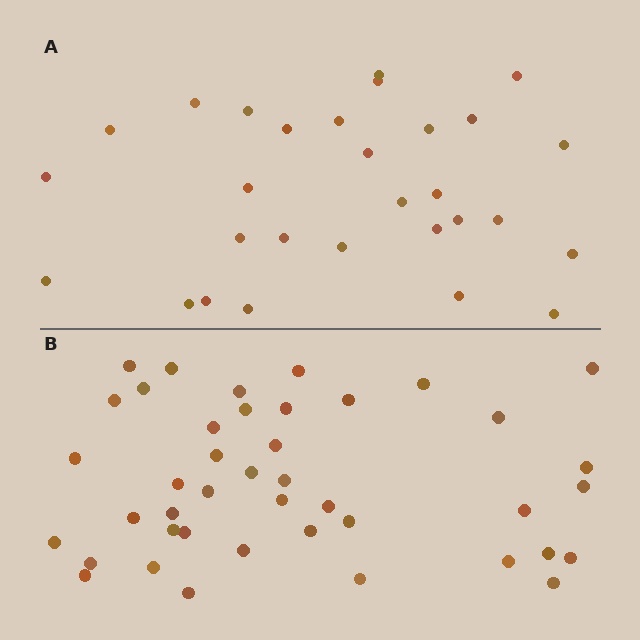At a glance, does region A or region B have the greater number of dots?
Region B (the bottom region) has more dots.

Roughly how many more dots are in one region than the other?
Region B has approximately 15 more dots than region A.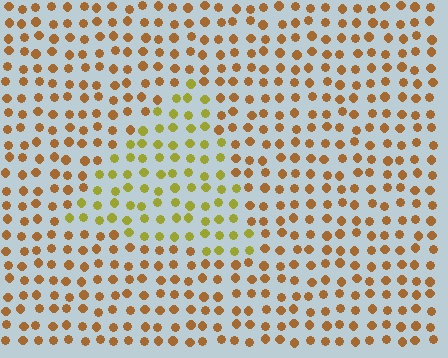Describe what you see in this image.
The image is filled with small brown elements in a uniform arrangement. A triangle-shaped region is visible where the elements are tinted to a slightly different hue, forming a subtle color boundary.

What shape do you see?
I see a triangle.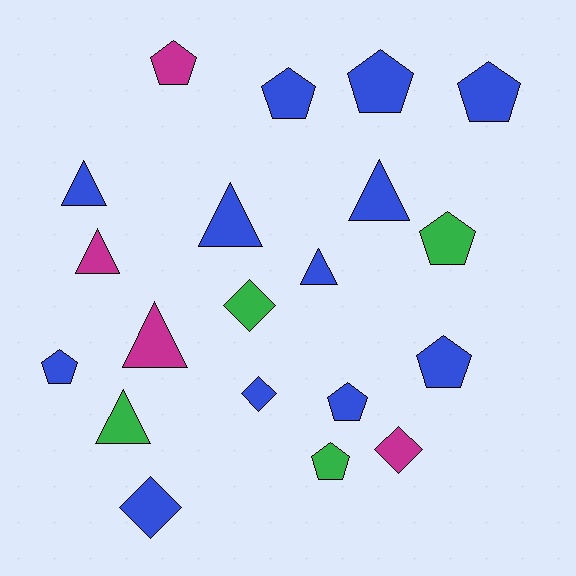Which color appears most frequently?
Blue, with 12 objects.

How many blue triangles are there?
There are 4 blue triangles.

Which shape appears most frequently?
Pentagon, with 9 objects.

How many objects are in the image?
There are 20 objects.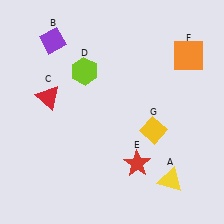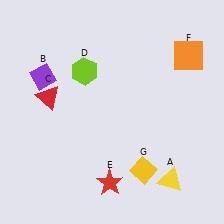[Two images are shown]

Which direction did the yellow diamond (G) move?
The yellow diamond (G) moved down.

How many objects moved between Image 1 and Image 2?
3 objects moved between the two images.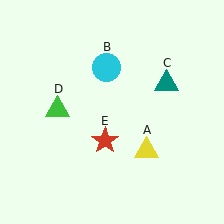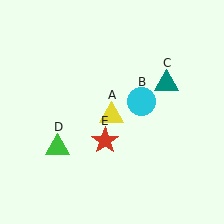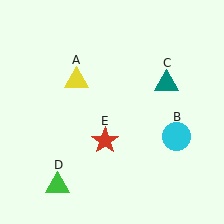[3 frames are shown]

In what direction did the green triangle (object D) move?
The green triangle (object D) moved down.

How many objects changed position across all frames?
3 objects changed position: yellow triangle (object A), cyan circle (object B), green triangle (object D).